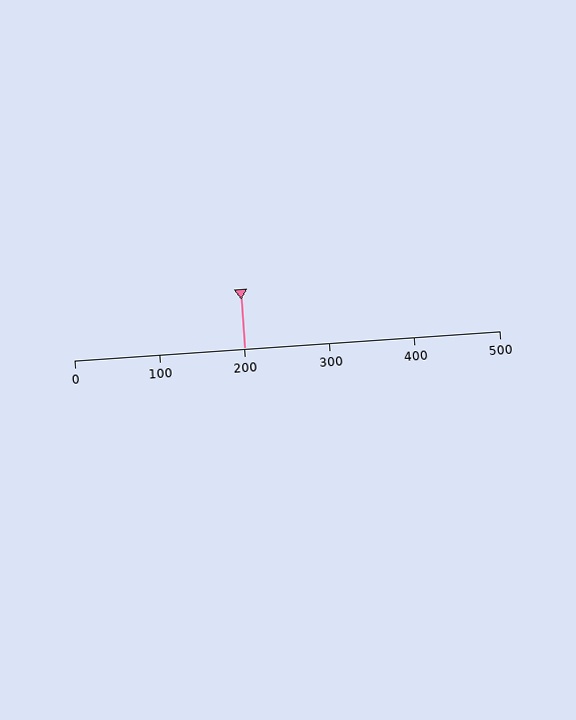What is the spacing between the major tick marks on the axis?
The major ticks are spaced 100 apart.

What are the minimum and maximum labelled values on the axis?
The axis runs from 0 to 500.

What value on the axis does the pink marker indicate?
The marker indicates approximately 200.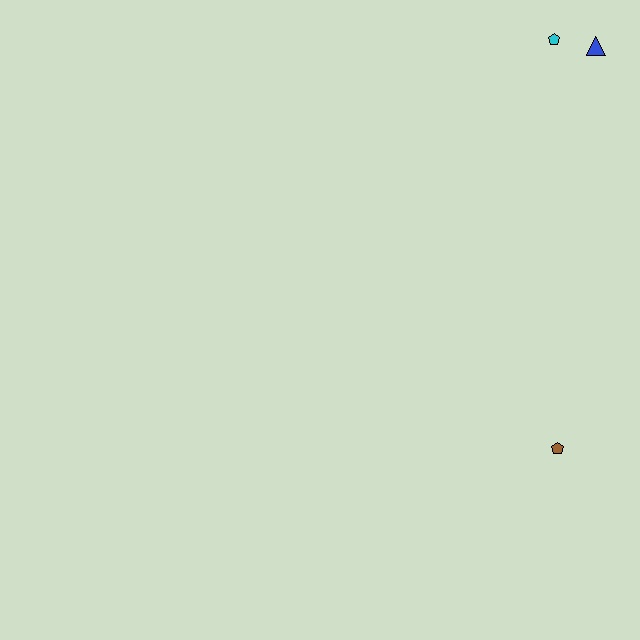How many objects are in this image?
There are 3 objects.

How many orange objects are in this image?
There are no orange objects.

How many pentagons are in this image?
There are 2 pentagons.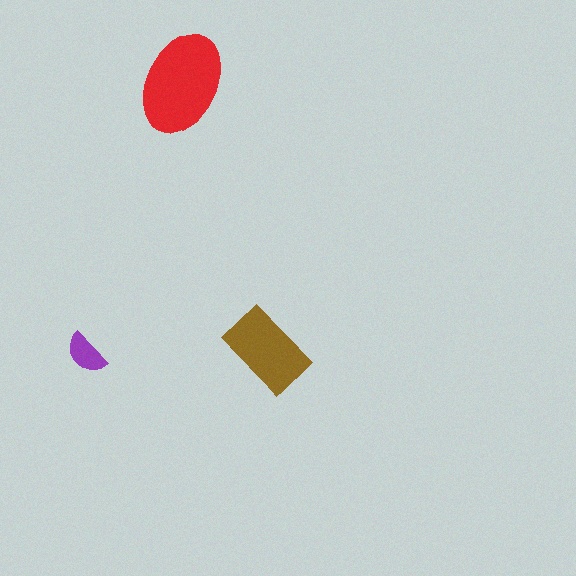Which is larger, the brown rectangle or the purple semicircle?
The brown rectangle.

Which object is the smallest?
The purple semicircle.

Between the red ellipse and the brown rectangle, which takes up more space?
The red ellipse.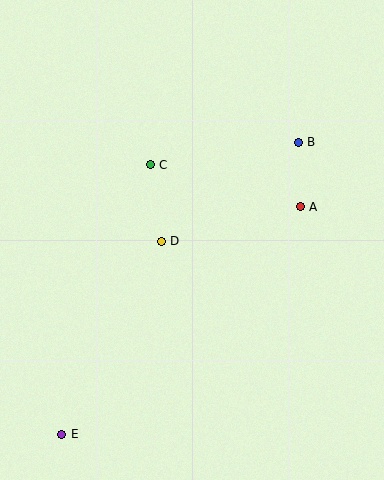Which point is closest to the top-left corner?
Point C is closest to the top-left corner.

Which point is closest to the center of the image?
Point D at (161, 241) is closest to the center.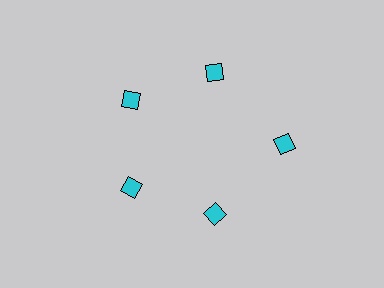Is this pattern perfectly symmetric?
No. The 5 cyan diamonds are arranged in a ring, but one element near the 3 o'clock position is pushed outward from the center, breaking the 5-fold rotational symmetry.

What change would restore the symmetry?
The symmetry would be restored by moving it inward, back onto the ring so that all 5 diamonds sit at equal angles and equal distance from the center.